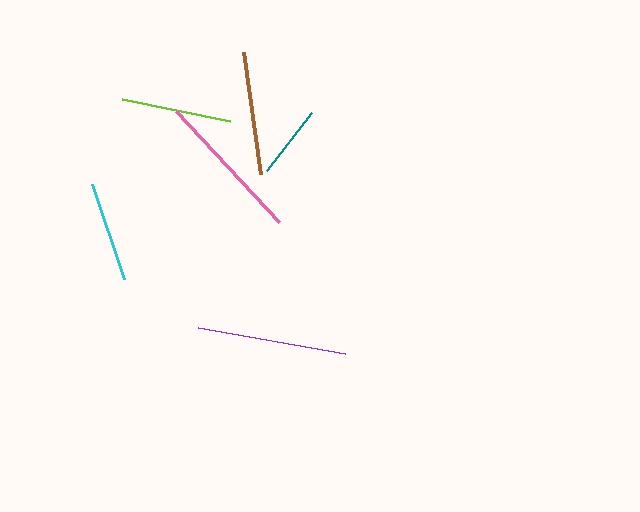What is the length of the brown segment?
The brown segment is approximately 123 pixels long.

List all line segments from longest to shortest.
From longest to shortest: pink, purple, brown, lime, cyan, teal.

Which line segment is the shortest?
The teal line is the shortest at approximately 74 pixels.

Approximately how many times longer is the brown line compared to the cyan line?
The brown line is approximately 1.2 times the length of the cyan line.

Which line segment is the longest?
The pink line is the longest at approximately 152 pixels.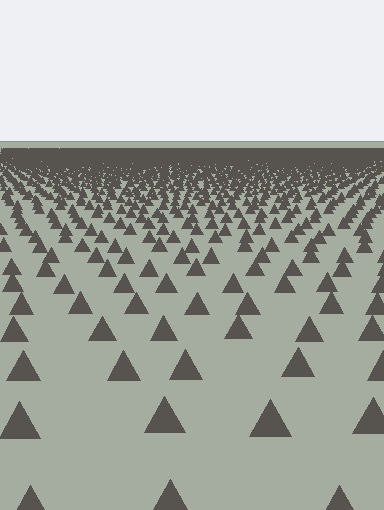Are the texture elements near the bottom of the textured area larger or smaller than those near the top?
Larger. Near the bottom, elements are closer to the viewer and appear at a bigger on-screen size.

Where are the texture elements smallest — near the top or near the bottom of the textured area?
Near the top.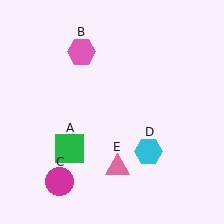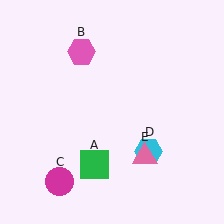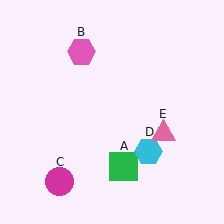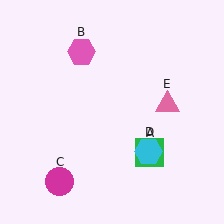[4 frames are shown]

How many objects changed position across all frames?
2 objects changed position: green square (object A), pink triangle (object E).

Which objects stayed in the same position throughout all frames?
Pink hexagon (object B) and magenta circle (object C) and cyan hexagon (object D) remained stationary.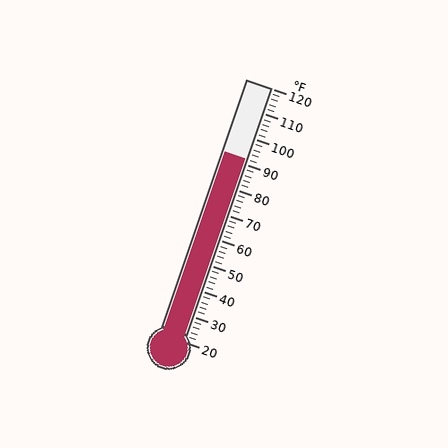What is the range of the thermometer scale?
The thermometer scale ranges from 20°F to 120°F.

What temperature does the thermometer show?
The thermometer shows approximately 92°F.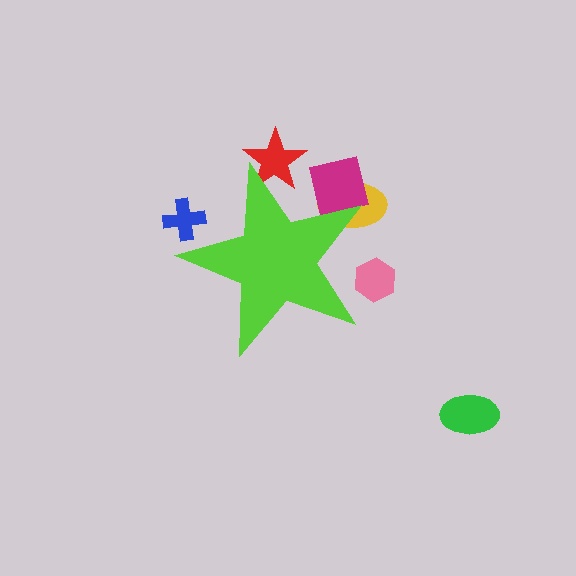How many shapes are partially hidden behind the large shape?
5 shapes are partially hidden.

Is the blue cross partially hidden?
Yes, the blue cross is partially hidden behind the lime star.